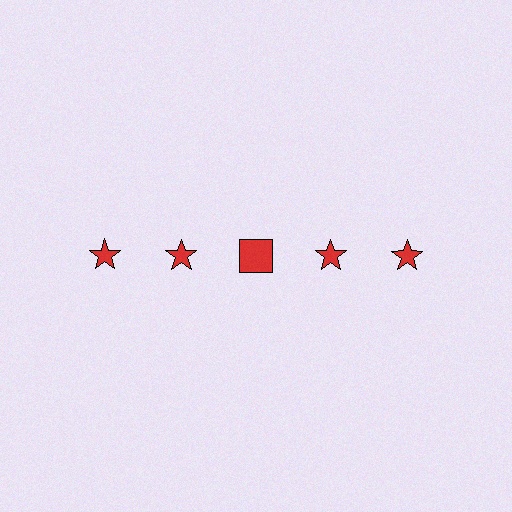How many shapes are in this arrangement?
There are 5 shapes arranged in a grid pattern.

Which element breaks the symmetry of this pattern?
The red square in the top row, center column breaks the symmetry. All other shapes are red stars.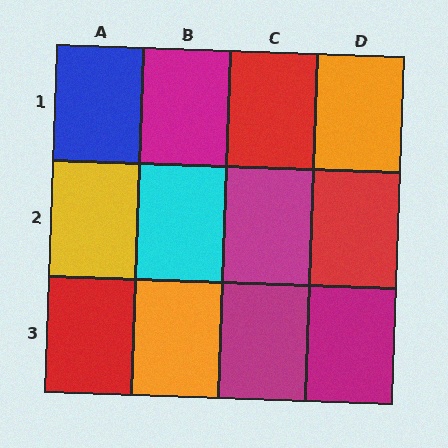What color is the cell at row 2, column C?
Magenta.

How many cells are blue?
1 cell is blue.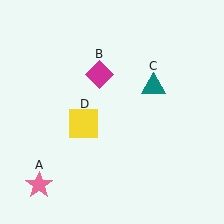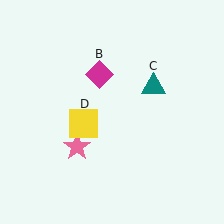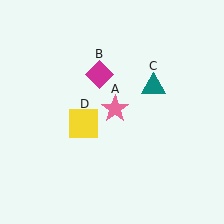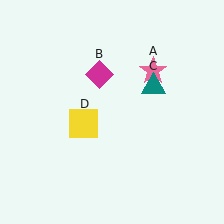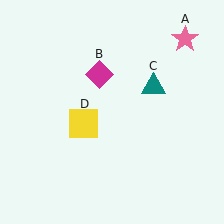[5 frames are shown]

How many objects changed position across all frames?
1 object changed position: pink star (object A).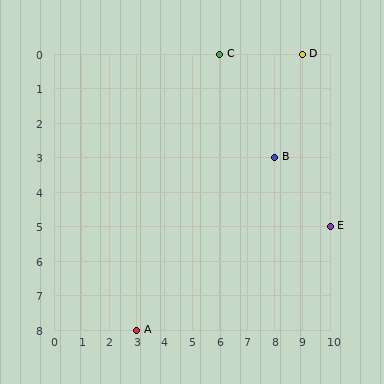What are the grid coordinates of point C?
Point C is at grid coordinates (6, 0).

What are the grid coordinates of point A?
Point A is at grid coordinates (3, 8).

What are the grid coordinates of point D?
Point D is at grid coordinates (9, 0).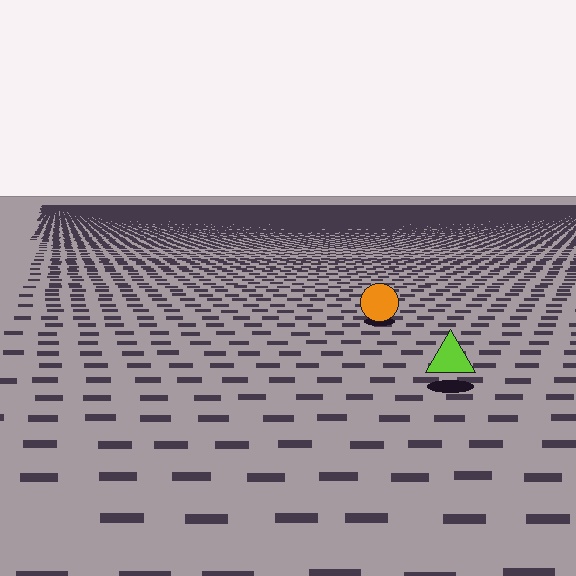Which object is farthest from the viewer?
The orange circle is farthest from the viewer. It appears smaller and the ground texture around it is denser.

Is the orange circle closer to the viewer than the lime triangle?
No. The lime triangle is closer — you can tell from the texture gradient: the ground texture is coarser near it.